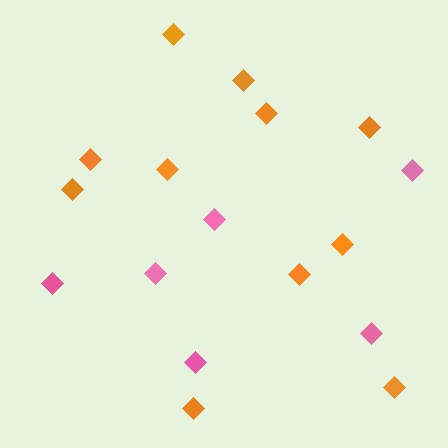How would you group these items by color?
There are 2 groups: one group of orange diamonds (11) and one group of pink diamonds (6).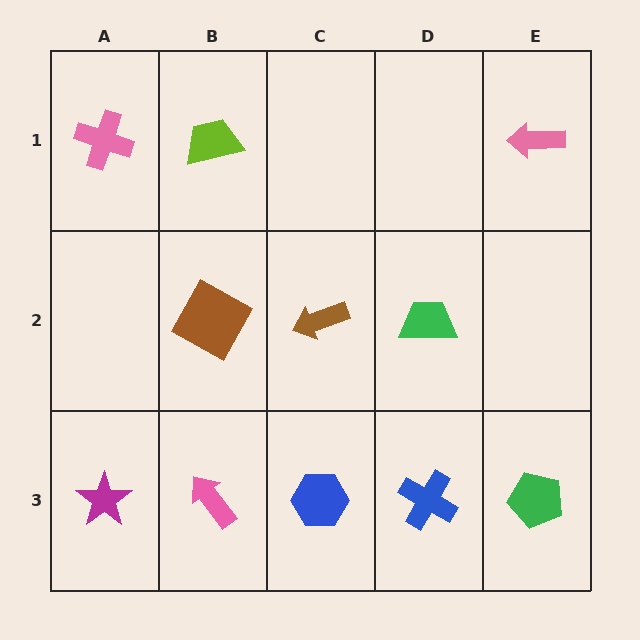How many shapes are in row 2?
3 shapes.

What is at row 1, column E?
A pink arrow.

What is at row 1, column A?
A pink cross.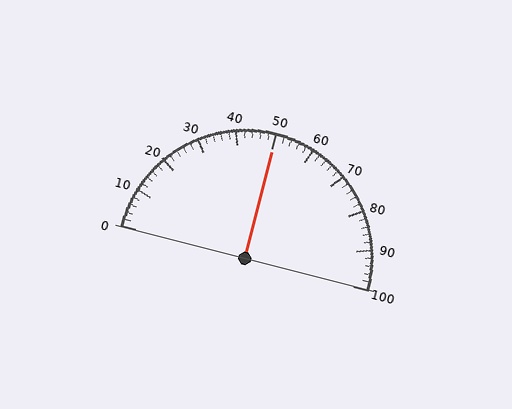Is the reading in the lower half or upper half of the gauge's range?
The reading is in the upper half of the range (0 to 100).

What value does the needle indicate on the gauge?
The needle indicates approximately 50.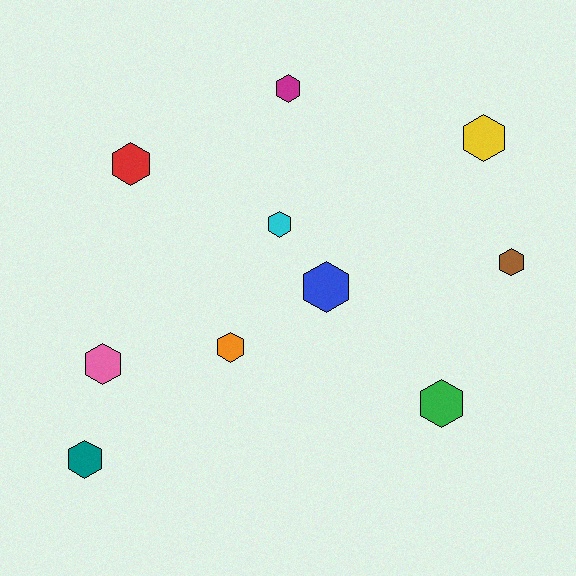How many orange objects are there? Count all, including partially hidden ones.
There is 1 orange object.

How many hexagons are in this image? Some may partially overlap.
There are 10 hexagons.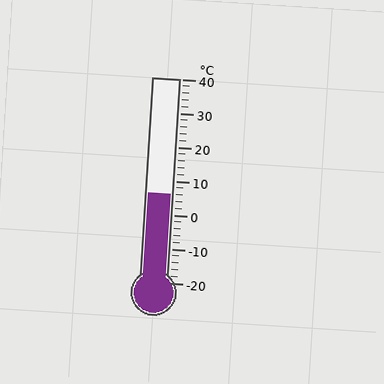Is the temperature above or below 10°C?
The temperature is below 10°C.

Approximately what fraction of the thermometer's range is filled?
The thermometer is filled to approximately 45% of its range.